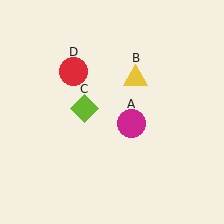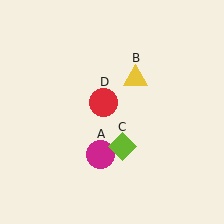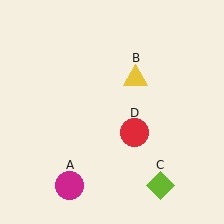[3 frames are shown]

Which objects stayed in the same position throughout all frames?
Yellow triangle (object B) remained stationary.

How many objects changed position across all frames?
3 objects changed position: magenta circle (object A), lime diamond (object C), red circle (object D).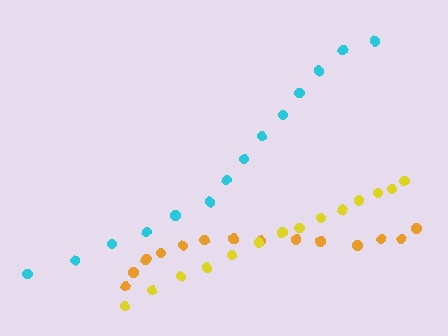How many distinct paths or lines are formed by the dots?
There are 3 distinct paths.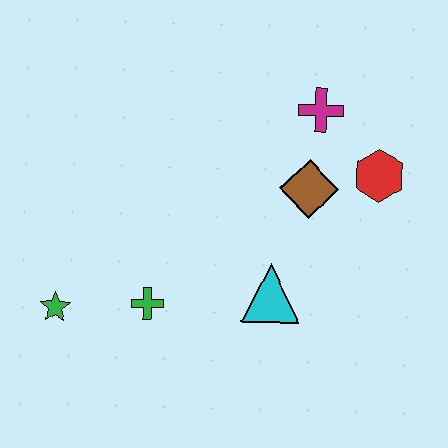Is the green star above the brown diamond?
No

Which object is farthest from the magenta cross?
The green star is farthest from the magenta cross.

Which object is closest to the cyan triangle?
The brown diamond is closest to the cyan triangle.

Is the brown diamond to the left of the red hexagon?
Yes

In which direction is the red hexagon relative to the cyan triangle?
The red hexagon is above the cyan triangle.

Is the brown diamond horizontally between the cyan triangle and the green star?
No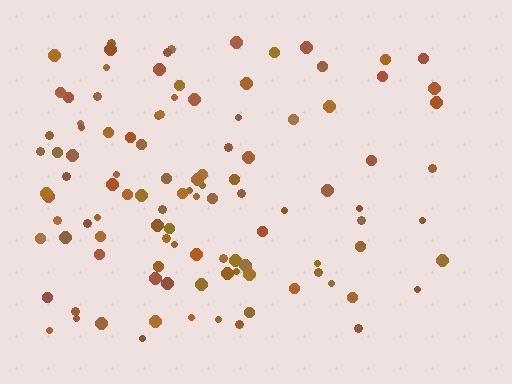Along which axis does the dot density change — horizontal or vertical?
Horizontal.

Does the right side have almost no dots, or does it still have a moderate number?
Still a moderate number, just noticeably fewer than the left.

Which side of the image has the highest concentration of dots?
The left.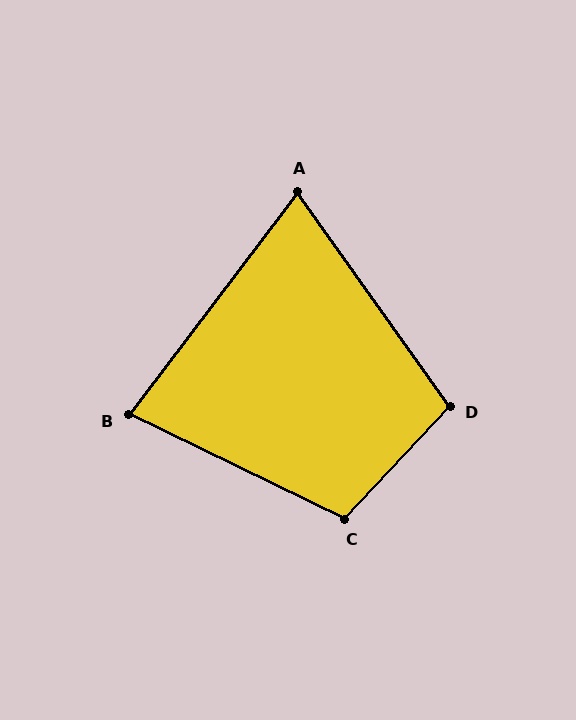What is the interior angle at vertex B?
Approximately 79 degrees (acute).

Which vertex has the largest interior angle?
C, at approximately 107 degrees.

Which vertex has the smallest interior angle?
A, at approximately 73 degrees.